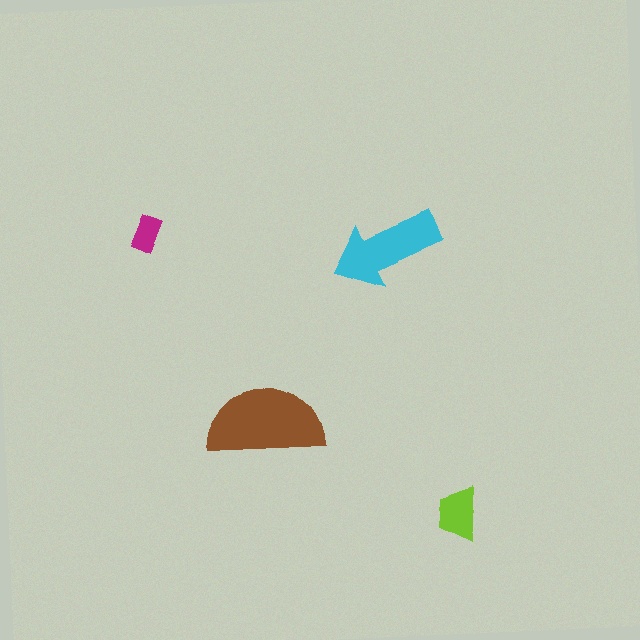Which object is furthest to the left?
The magenta rectangle is leftmost.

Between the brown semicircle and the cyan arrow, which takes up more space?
The brown semicircle.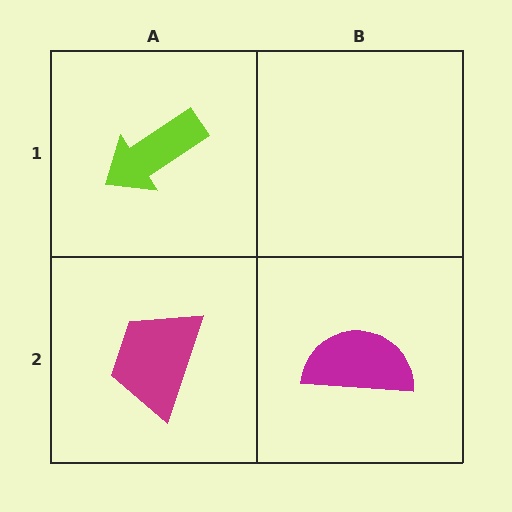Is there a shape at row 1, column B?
No, that cell is empty.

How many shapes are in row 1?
1 shape.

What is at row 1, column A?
A lime arrow.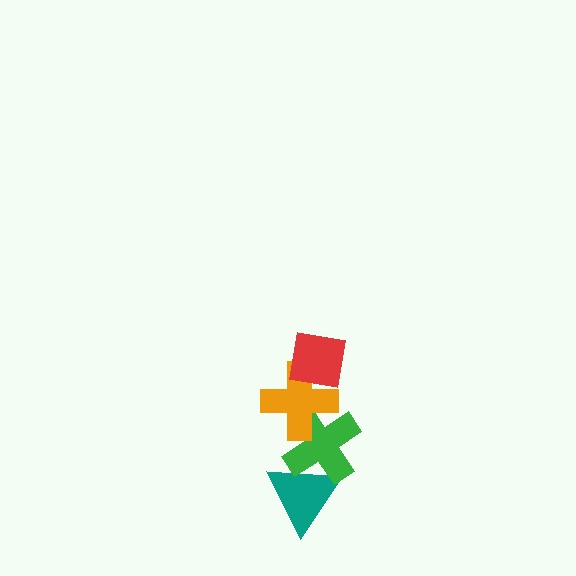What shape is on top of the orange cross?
The red square is on top of the orange cross.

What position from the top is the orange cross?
The orange cross is 2nd from the top.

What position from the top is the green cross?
The green cross is 3rd from the top.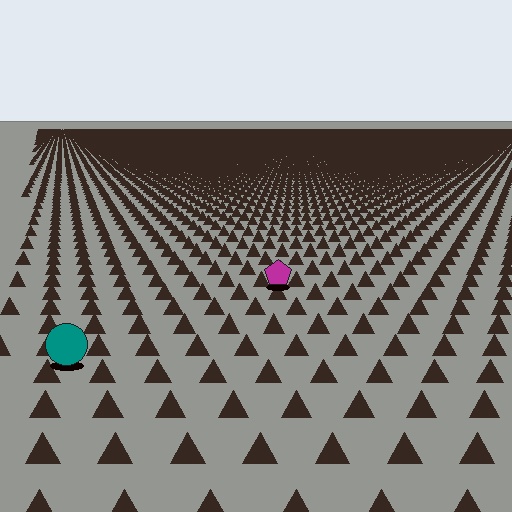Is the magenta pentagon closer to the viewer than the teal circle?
No. The teal circle is closer — you can tell from the texture gradient: the ground texture is coarser near it.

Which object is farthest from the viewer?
The magenta pentagon is farthest from the viewer. It appears smaller and the ground texture around it is denser.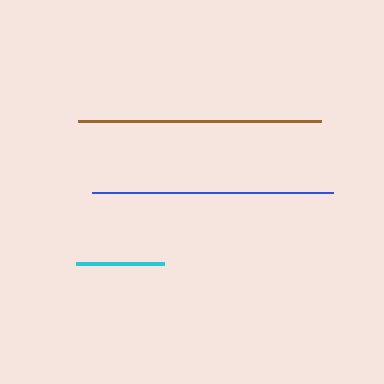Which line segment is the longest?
The brown line is the longest at approximately 243 pixels.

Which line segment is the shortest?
The cyan line is the shortest at approximately 87 pixels.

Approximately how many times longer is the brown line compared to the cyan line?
The brown line is approximately 2.8 times the length of the cyan line.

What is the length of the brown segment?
The brown segment is approximately 243 pixels long.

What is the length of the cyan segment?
The cyan segment is approximately 87 pixels long.